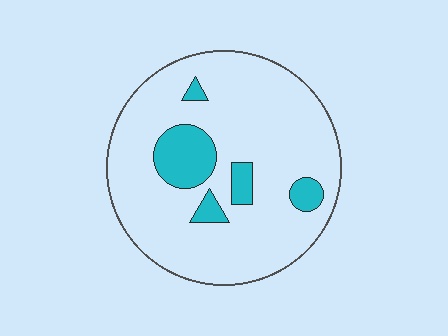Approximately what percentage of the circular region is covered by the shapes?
Approximately 15%.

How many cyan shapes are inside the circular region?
5.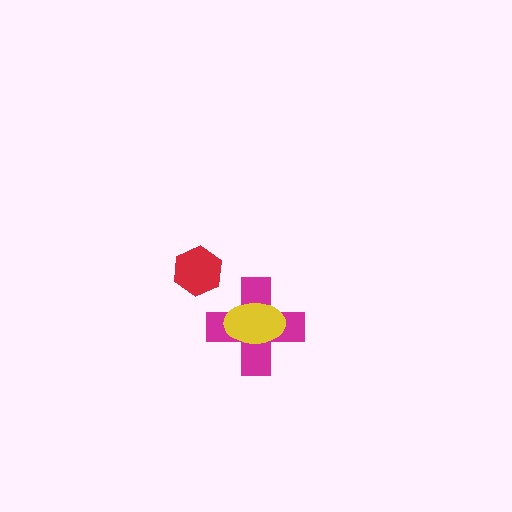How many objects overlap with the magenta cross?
1 object overlaps with the magenta cross.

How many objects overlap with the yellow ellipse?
1 object overlaps with the yellow ellipse.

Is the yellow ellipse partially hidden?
No, no other shape covers it.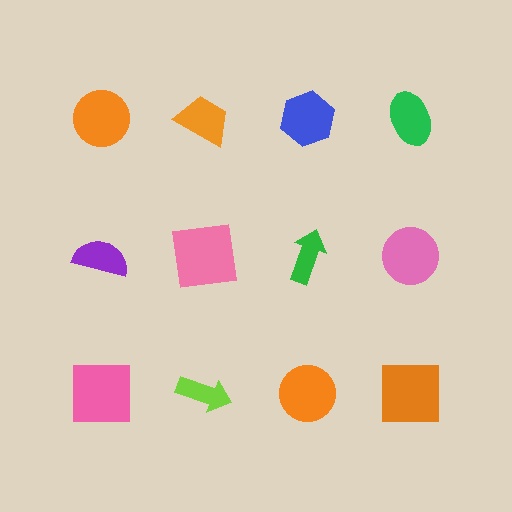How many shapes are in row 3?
4 shapes.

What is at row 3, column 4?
An orange square.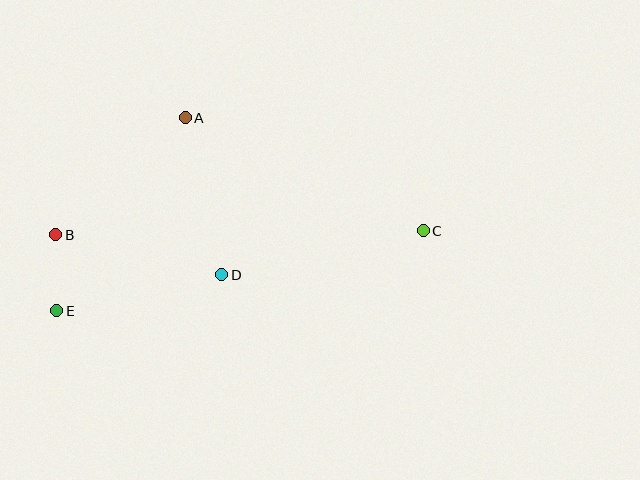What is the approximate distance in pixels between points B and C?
The distance between B and C is approximately 367 pixels.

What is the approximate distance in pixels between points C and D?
The distance between C and D is approximately 206 pixels.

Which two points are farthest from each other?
Points C and E are farthest from each other.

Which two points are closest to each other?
Points B and E are closest to each other.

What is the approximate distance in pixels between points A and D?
The distance between A and D is approximately 161 pixels.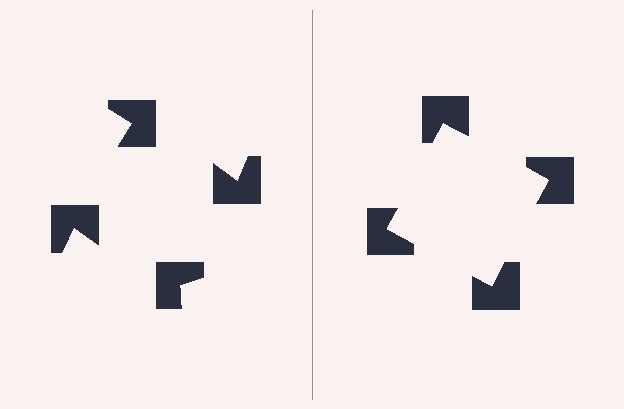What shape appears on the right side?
An illusory square.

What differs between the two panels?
The notched squares are positioned identically on both sides; only the wedge orientations differ. On the right they align to a square; on the left they are misaligned.